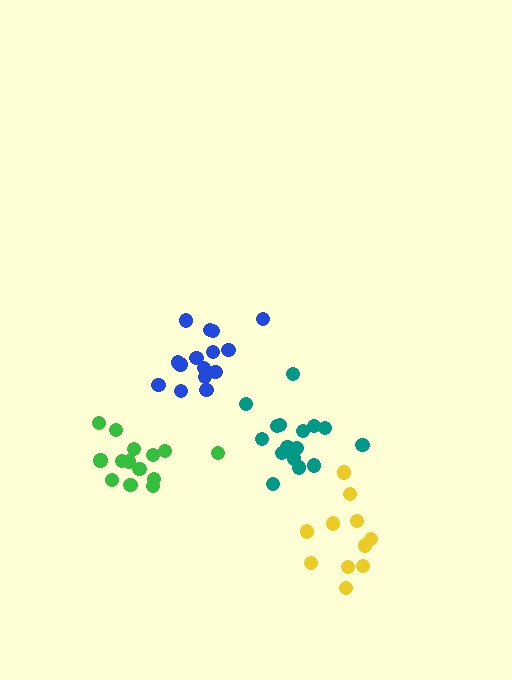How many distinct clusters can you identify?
There are 4 distinct clusters.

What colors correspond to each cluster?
The clusters are colored: green, yellow, teal, blue.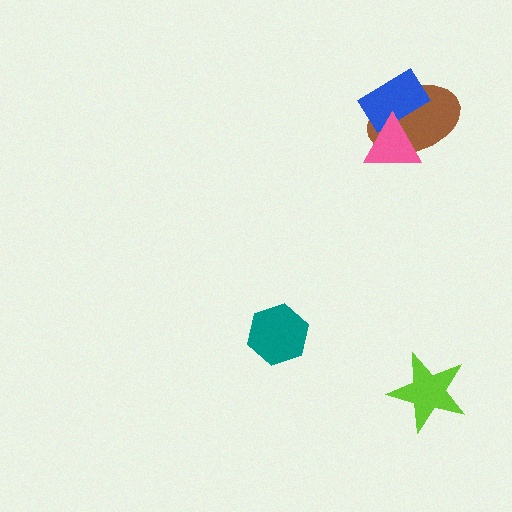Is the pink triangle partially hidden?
No, no other shape covers it.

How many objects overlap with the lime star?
0 objects overlap with the lime star.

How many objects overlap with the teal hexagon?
0 objects overlap with the teal hexagon.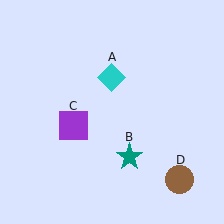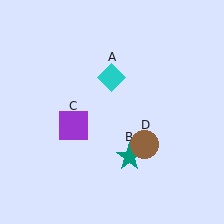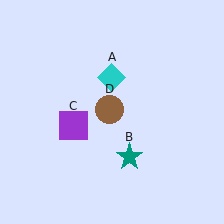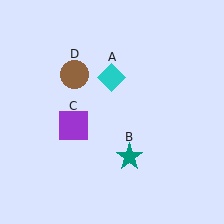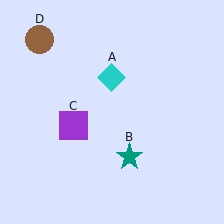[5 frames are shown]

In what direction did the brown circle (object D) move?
The brown circle (object D) moved up and to the left.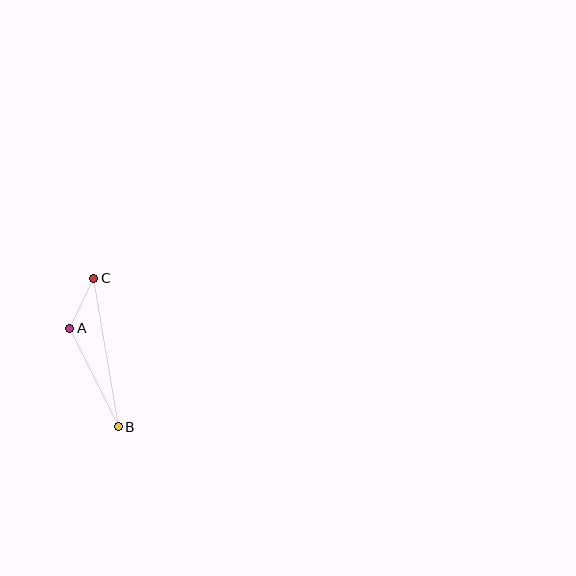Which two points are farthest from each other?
Points B and C are farthest from each other.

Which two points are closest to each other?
Points A and C are closest to each other.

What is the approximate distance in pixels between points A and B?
The distance between A and B is approximately 110 pixels.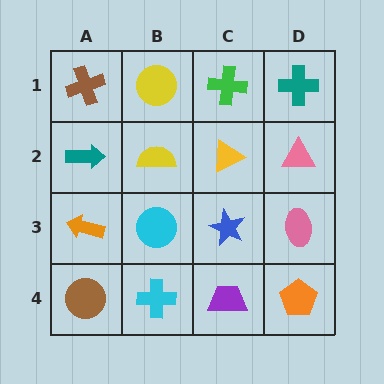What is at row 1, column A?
A brown cross.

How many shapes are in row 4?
4 shapes.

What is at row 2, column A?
A teal arrow.